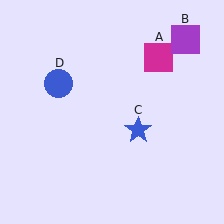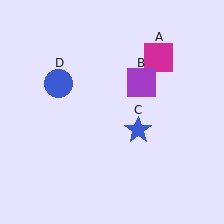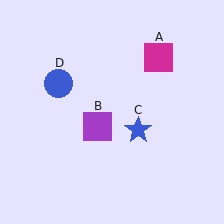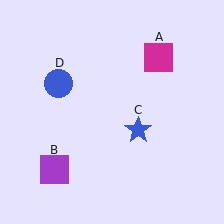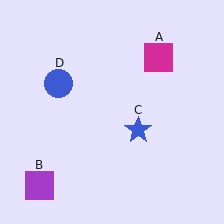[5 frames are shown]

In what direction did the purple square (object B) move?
The purple square (object B) moved down and to the left.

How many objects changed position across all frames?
1 object changed position: purple square (object B).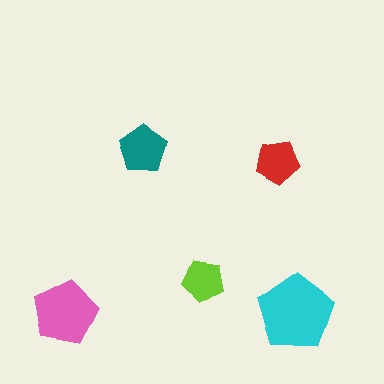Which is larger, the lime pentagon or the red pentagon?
The red one.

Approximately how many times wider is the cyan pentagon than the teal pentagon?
About 1.5 times wider.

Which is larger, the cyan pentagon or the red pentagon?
The cyan one.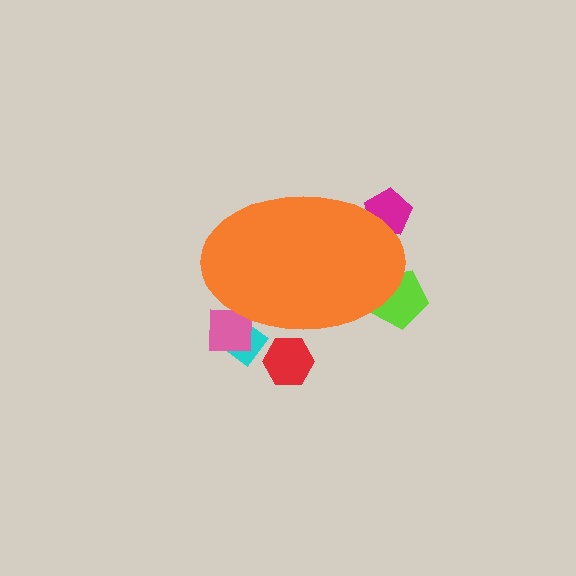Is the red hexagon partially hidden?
Yes, the red hexagon is partially hidden behind the orange ellipse.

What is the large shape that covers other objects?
An orange ellipse.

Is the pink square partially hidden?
Yes, the pink square is partially hidden behind the orange ellipse.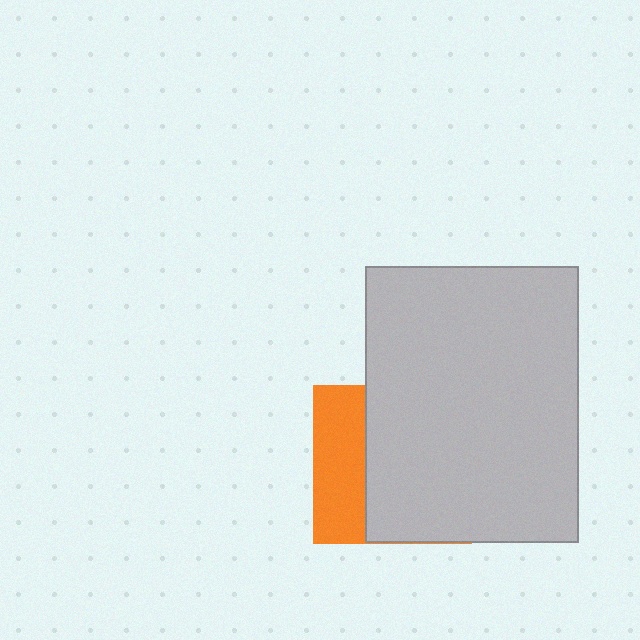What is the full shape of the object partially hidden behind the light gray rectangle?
The partially hidden object is an orange square.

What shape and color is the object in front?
The object in front is a light gray rectangle.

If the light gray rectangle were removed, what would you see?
You would see the complete orange square.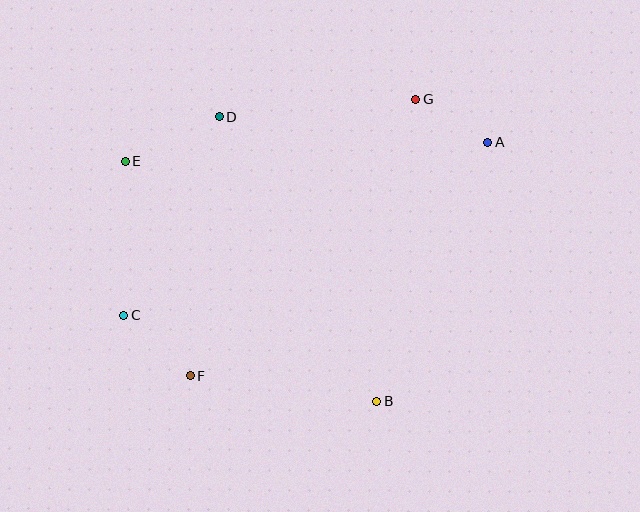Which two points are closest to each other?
Points A and G are closest to each other.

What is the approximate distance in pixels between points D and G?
The distance between D and G is approximately 197 pixels.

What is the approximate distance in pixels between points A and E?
The distance between A and E is approximately 363 pixels.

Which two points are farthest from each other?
Points A and C are farthest from each other.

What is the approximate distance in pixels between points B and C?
The distance between B and C is approximately 268 pixels.